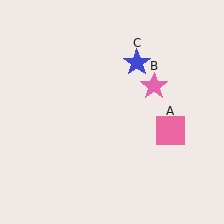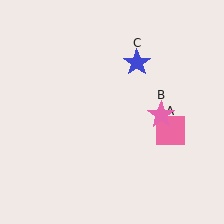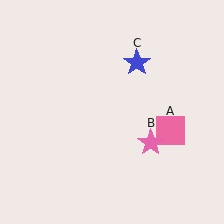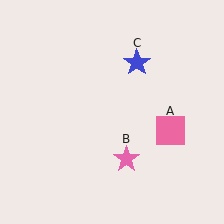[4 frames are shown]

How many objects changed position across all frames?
1 object changed position: pink star (object B).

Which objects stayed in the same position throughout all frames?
Pink square (object A) and blue star (object C) remained stationary.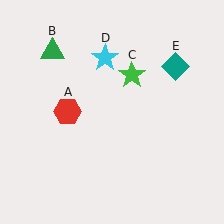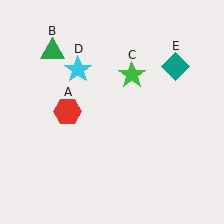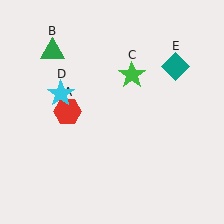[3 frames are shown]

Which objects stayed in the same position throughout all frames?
Red hexagon (object A) and green triangle (object B) and green star (object C) and teal diamond (object E) remained stationary.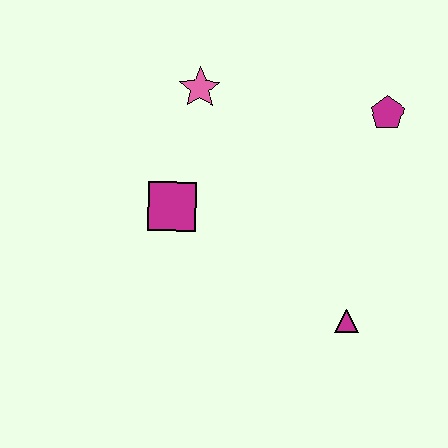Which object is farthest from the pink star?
The magenta triangle is farthest from the pink star.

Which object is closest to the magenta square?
The pink star is closest to the magenta square.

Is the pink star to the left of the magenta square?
No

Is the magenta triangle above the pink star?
No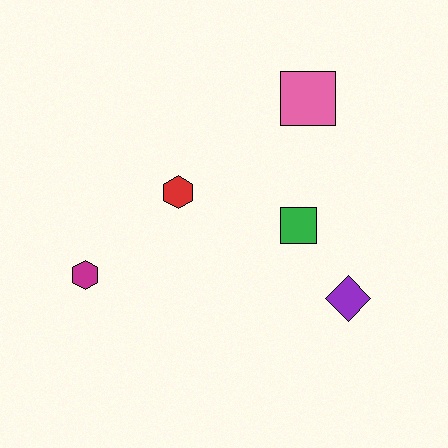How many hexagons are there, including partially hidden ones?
There are 2 hexagons.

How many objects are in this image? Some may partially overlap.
There are 5 objects.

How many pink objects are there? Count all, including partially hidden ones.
There is 1 pink object.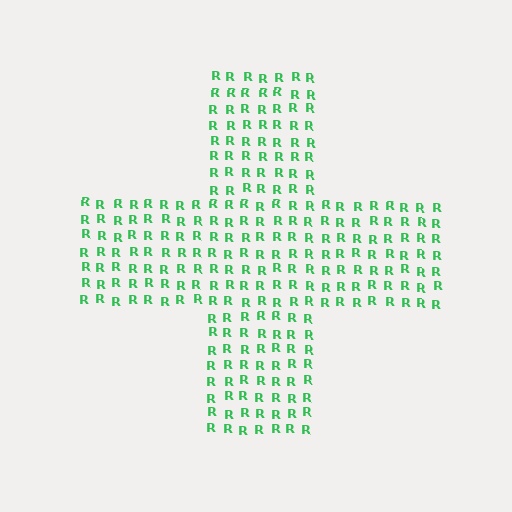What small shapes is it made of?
It is made of small letter R's.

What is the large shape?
The large shape is a cross.